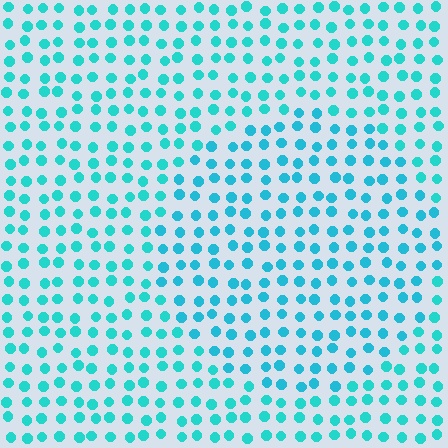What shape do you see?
I see a circle.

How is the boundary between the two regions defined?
The boundary is defined purely by a slight shift in hue (about 13 degrees). Spacing, size, and orientation are identical on both sides.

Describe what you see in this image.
The image is filled with small cyan elements in a uniform arrangement. A circle-shaped region is visible where the elements are tinted to a slightly different hue, forming a subtle color boundary.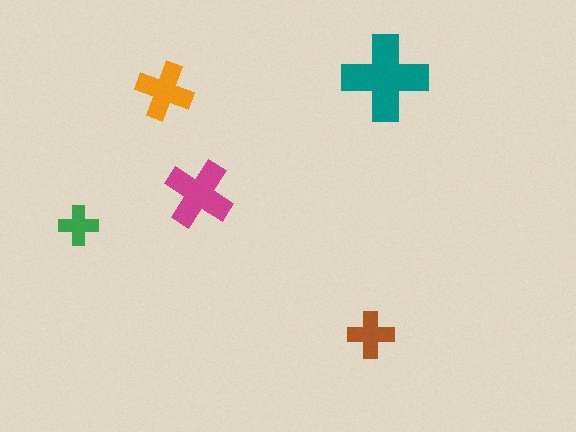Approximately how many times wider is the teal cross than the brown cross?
About 2 times wider.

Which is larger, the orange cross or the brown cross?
The orange one.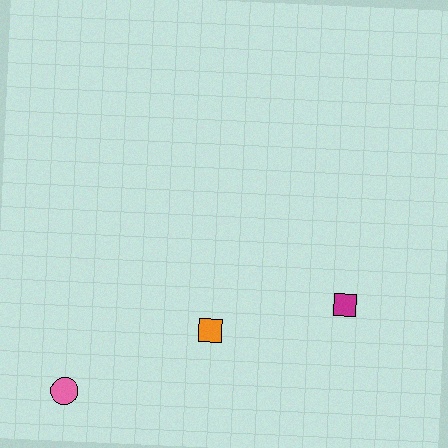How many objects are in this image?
There are 3 objects.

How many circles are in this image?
There is 1 circle.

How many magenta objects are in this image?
There is 1 magenta object.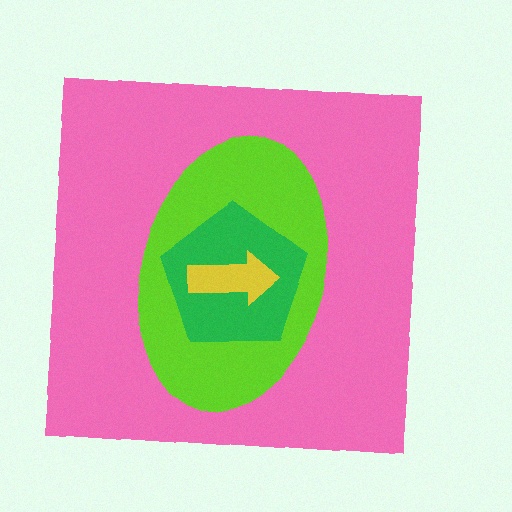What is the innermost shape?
The yellow arrow.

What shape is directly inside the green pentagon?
The yellow arrow.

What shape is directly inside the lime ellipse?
The green pentagon.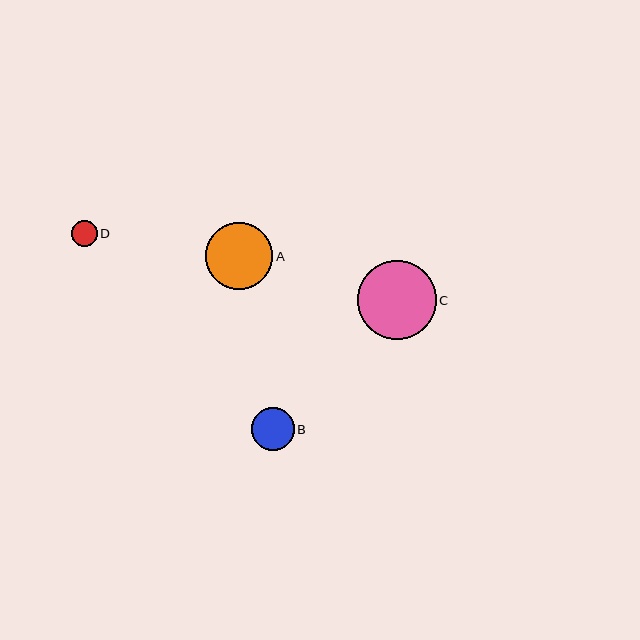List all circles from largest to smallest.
From largest to smallest: C, A, B, D.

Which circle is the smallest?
Circle D is the smallest with a size of approximately 26 pixels.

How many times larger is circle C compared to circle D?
Circle C is approximately 3.1 times the size of circle D.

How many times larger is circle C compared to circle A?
Circle C is approximately 1.2 times the size of circle A.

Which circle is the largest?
Circle C is the largest with a size of approximately 79 pixels.